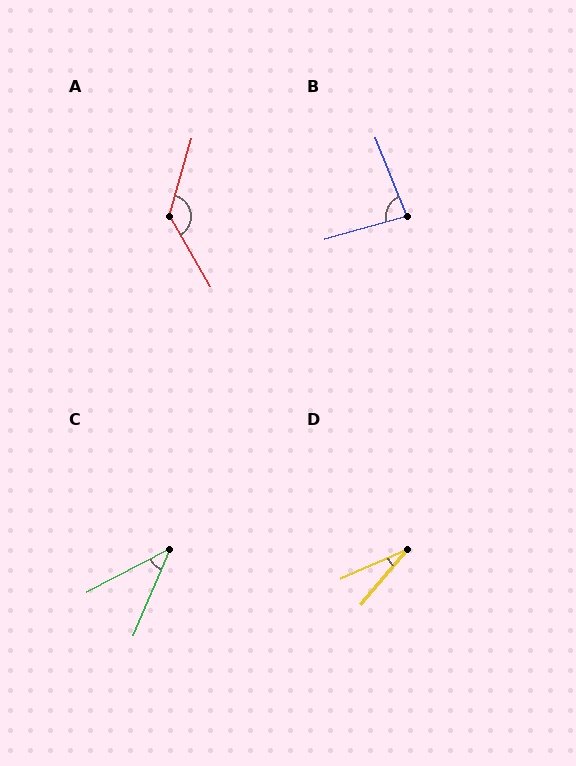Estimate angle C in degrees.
Approximately 39 degrees.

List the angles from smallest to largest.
D (26°), C (39°), B (84°), A (134°).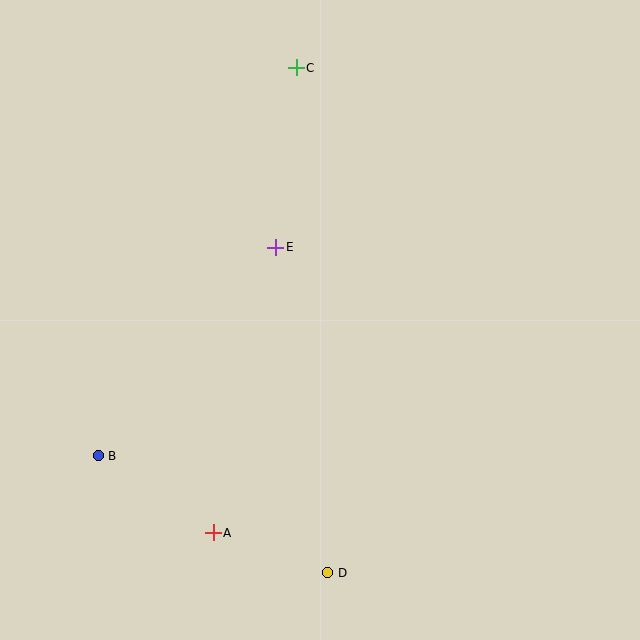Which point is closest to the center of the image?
Point E at (276, 247) is closest to the center.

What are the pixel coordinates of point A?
Point A is at (213, 533).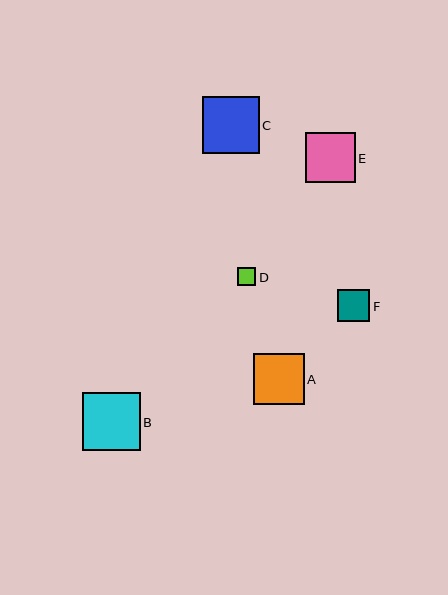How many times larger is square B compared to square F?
Square B is approximately 1.8 times the size of square F.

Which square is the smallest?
Square D is the smallest with a size of approximately 18 pixels.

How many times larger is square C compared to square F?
Square C is approximately 1.7 times the size of square F.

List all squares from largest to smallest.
From largest to smallest: B, C, A, E, F, D.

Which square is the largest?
Square B is the largest with a size of approximately 58 pixels.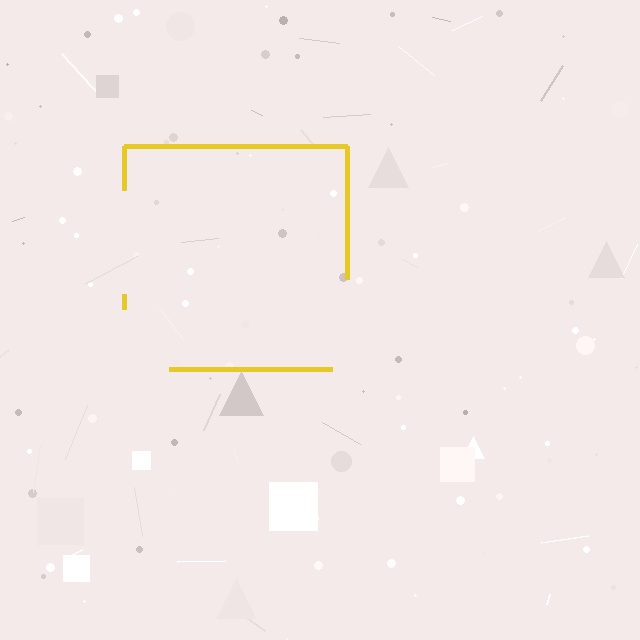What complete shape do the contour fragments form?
The contour fragments form a square.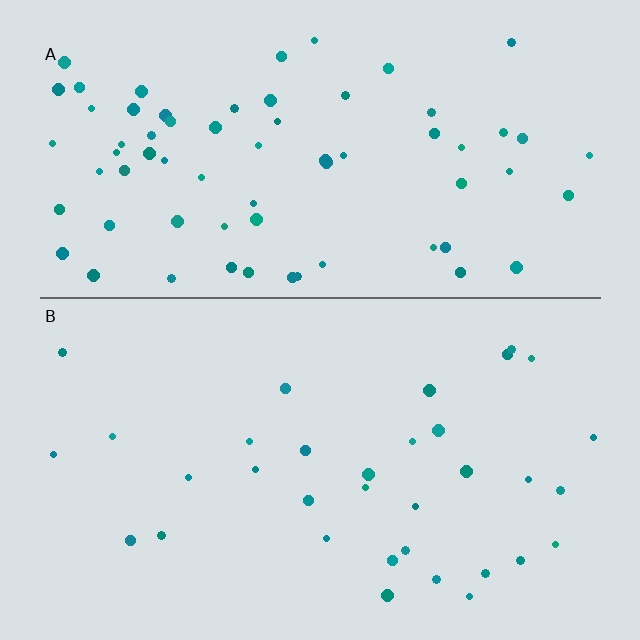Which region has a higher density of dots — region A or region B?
A (the top).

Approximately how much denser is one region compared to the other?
Approximately 2.0× — region A over region B.